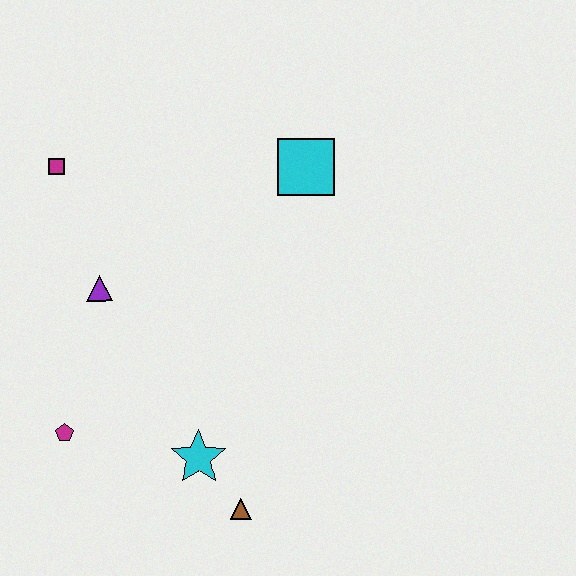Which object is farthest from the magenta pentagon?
The cyan square is farthest from the magenta pentagon.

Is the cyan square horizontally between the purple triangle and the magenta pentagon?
No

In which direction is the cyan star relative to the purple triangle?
The cyan star is below the purple triangle.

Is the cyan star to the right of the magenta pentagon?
Yes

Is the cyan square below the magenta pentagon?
No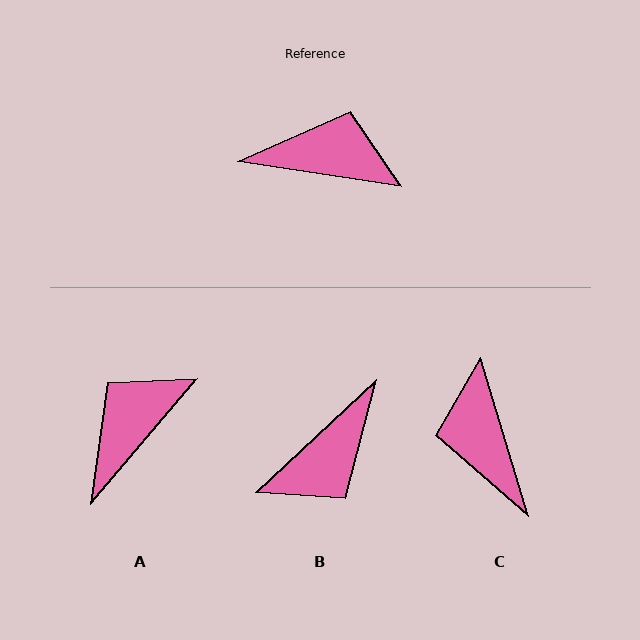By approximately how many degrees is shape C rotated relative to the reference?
Approximately 116 degrees counter-clockwise.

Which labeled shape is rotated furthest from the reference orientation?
B, about 128 degrees away.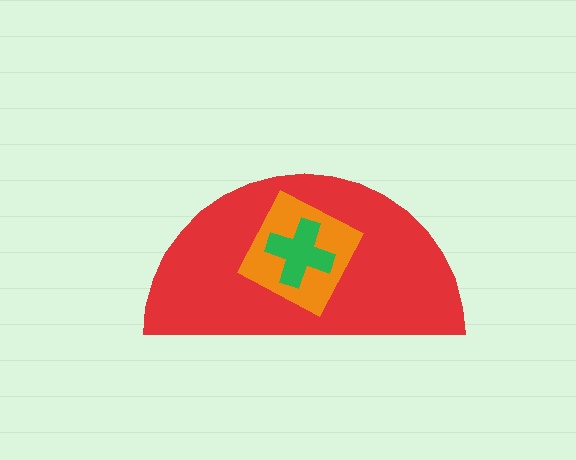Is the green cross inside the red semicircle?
Yes.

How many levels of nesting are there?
3.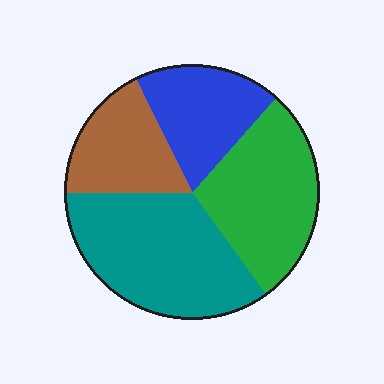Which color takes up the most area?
Teal, at roughly 35%.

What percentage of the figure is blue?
Blue takes up about one fifth (1/5) of the figure.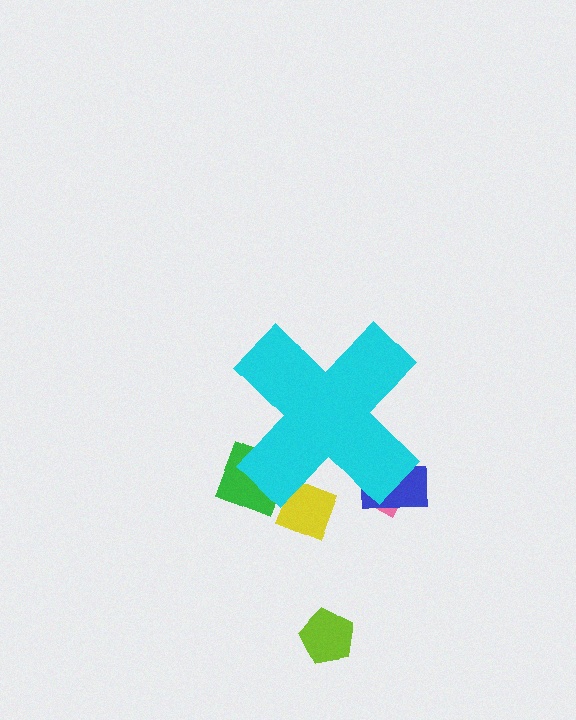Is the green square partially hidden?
Yes, the green square is partially hidden behind the cyan cross.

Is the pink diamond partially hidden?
Yes, the pink diamond is partially hidden behind the cyan cross.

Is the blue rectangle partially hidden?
Yes, the blue rectangle is partially hidden behind the cyan cross.